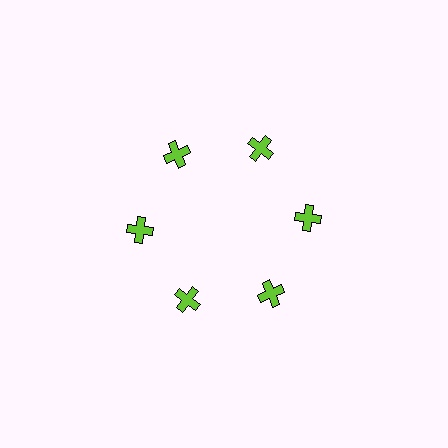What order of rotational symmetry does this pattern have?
This pattern has 6-fold rotational symmetry.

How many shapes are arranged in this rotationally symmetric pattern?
There are 6 shapes, arranged in 6 groups of 1.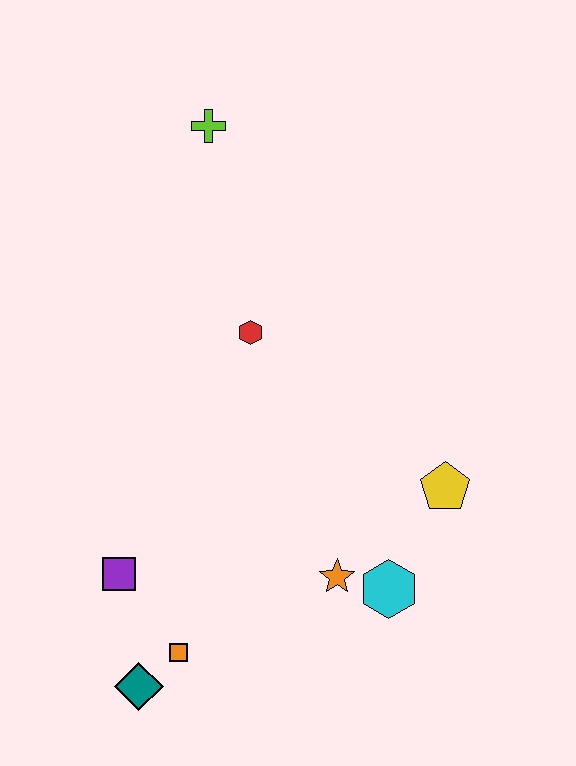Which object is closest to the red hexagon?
The lime cross is closest to the red hexagon.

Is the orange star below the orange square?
No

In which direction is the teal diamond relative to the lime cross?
The teal diamond is below the lime cross.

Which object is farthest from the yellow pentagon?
The lime cross is farthest from the yellow pentagon.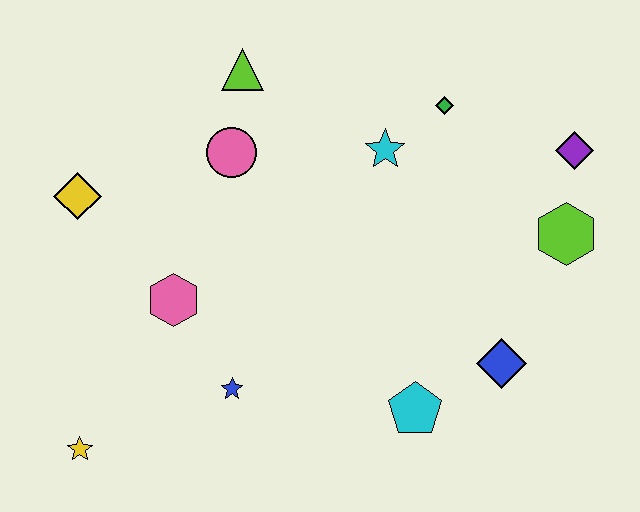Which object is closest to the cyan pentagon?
The blue diamond is closest to the cyan pentagon.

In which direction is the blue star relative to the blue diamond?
The blue star is to the left of the blue diamond.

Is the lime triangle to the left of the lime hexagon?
Yes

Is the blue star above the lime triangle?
No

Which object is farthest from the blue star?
The purple diamond is farthest from the blue star.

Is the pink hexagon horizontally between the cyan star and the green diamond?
No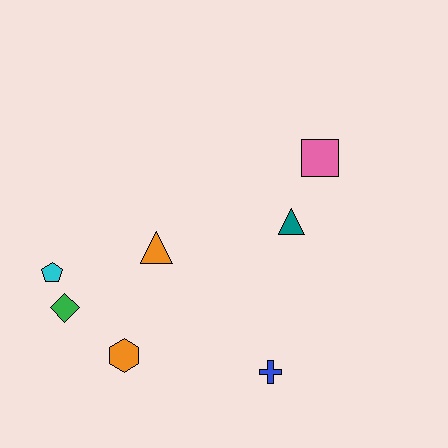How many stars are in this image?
There are no stars.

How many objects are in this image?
There are 7 objects.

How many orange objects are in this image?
There are 2 orange objects.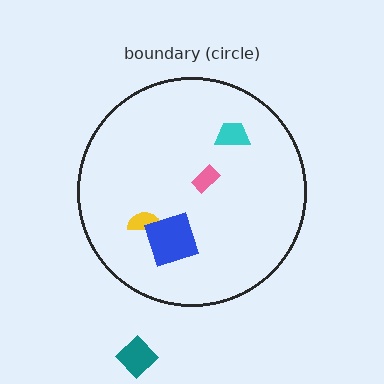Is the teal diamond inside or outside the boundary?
Outside.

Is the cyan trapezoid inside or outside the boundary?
Inside.